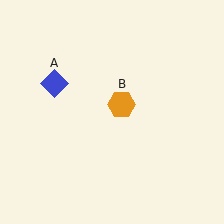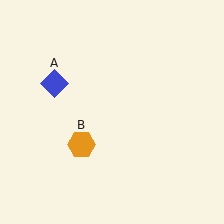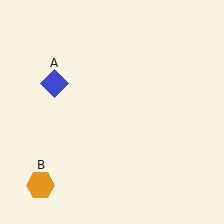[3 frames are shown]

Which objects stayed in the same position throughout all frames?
Blue diamond (object A) remained stationary.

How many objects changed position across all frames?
1 object changed position: orange hexagon (object B).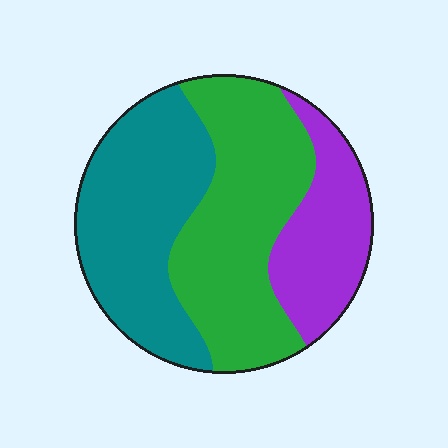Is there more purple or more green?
Green.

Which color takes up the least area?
Purple, at roughly 20%.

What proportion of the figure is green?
Green takes up about two fifths (2/5) of the figure.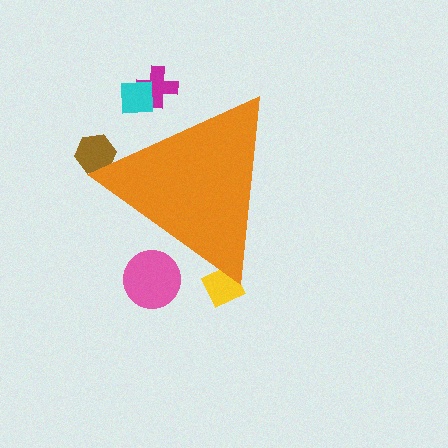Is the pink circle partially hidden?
Yes, the pink circle is partially hidden behind the orange triangle.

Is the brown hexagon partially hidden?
Yes, the brown hexagon is partially hidden behind the orange triangle.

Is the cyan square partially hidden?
Yes, the cyan square is partially hidden behind the orange triangle.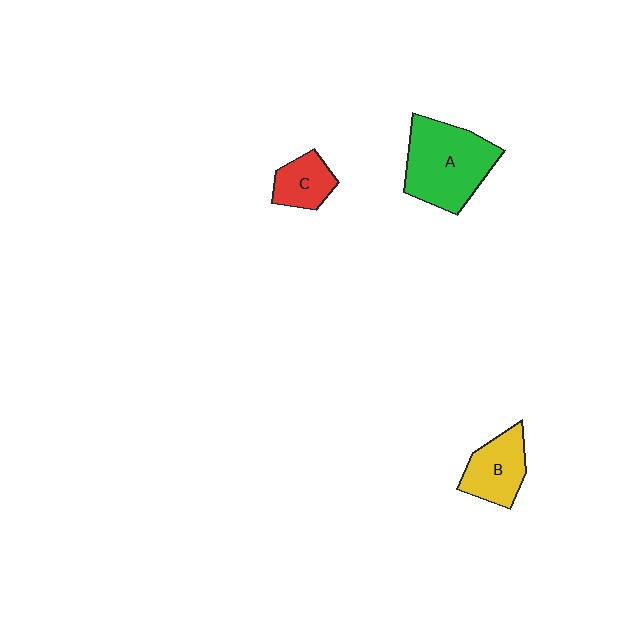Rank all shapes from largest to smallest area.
From largest to smallest: A (green), B (yellow), C (red).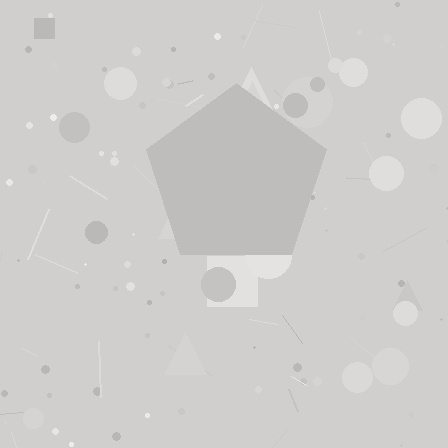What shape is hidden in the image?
A pentagon is hidden in the image.